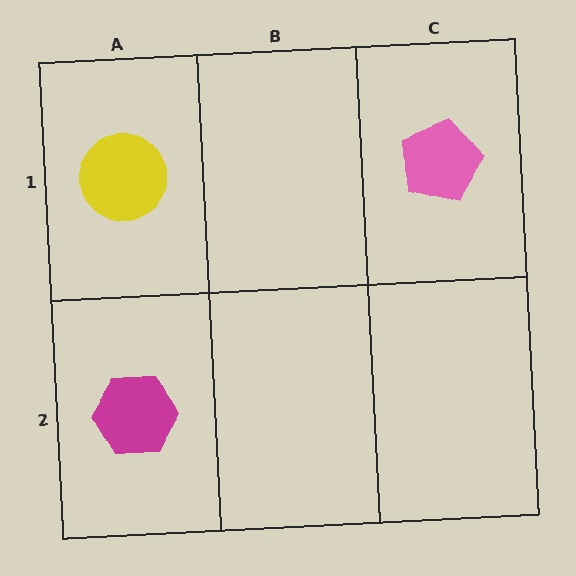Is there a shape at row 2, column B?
No, that cell is empty.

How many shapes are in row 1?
2 shapes.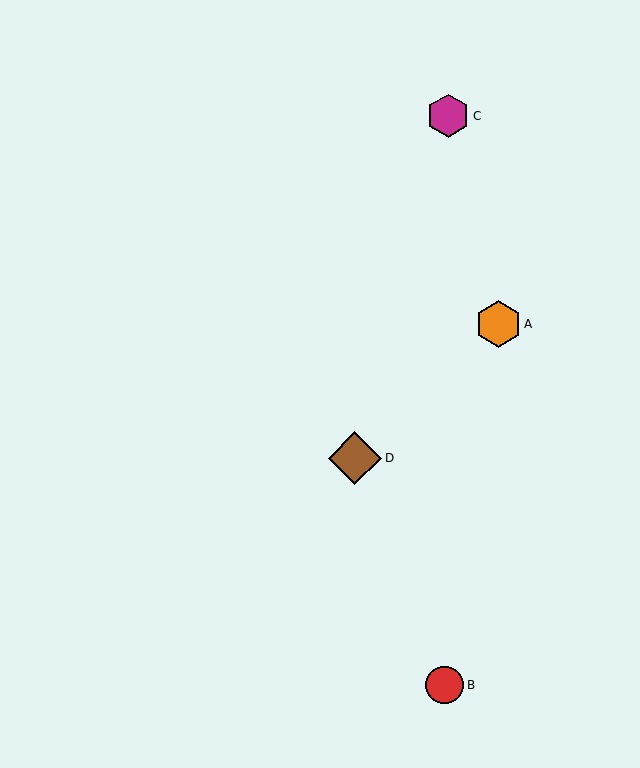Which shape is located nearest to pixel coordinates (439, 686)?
The red circle (labeled B) at (445, 685) is nearest to that location.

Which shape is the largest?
The brown diamond (labeled D) is the largest.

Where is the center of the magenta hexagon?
The center of the magenta hexagon is at (448, 116).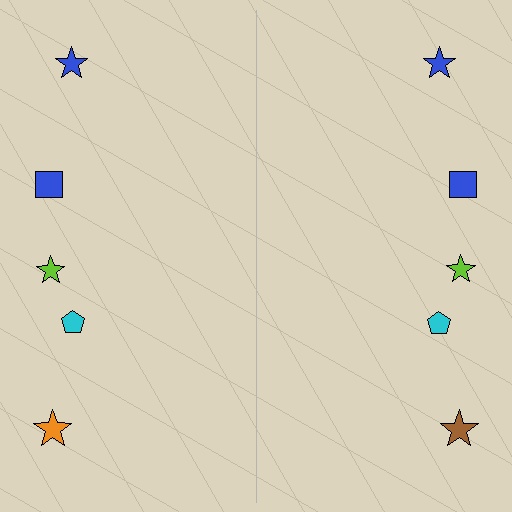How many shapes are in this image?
There are 10 shapes in this image.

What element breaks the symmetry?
The brown star on the right side breaks the symmetry — its mirror counterpart is orange.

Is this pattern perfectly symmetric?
No, the pattern is not perfectly symmetric. The brown star on the right side breaks the symmetry — its mirror counterpart is orange.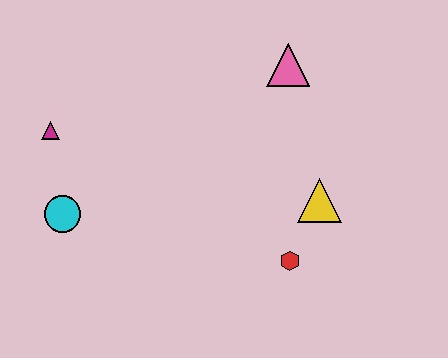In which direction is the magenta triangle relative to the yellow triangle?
The magenta triangle is to the left of the yellow triangle.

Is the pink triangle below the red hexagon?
No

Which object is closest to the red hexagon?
The yellow triangle is closest to the red hexagon.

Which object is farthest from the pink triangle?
The cyan circle is farthest from the pink triangle.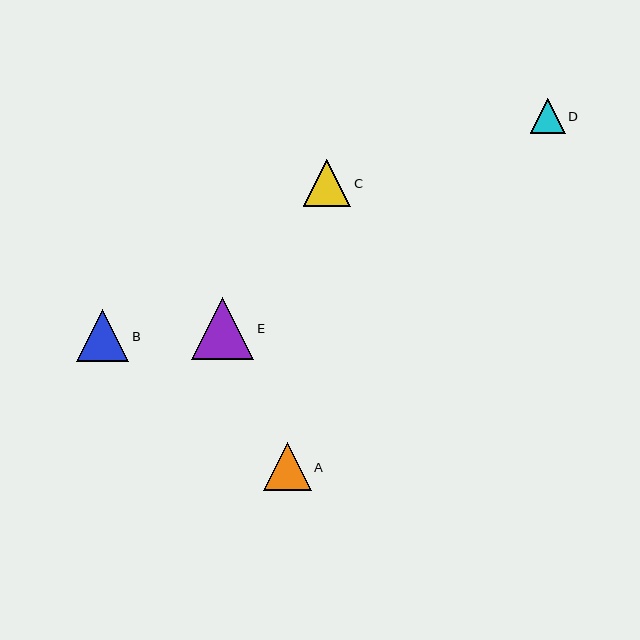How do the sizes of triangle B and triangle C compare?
Triangle B and triangle C are approximately the same size.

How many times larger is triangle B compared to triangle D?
Triangle B is approximately 1.5 times the size of triangle D.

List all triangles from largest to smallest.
From largest to smallest: E, B, C, A, D.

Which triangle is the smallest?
Triangle D is the smallest with a size of approximately 35 pixels.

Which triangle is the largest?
Triangle E is the largest with a size of approximately 62 pixels.